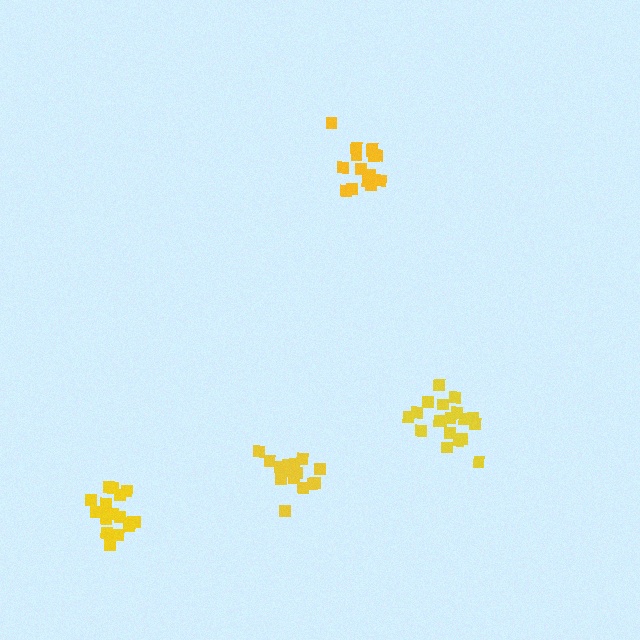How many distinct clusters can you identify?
There are 4 distinct clusters.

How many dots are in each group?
Group 1: 15 dots, Group 2: 15 dots, Group 3: 19 dots, Group 4: 18 dots (67 total).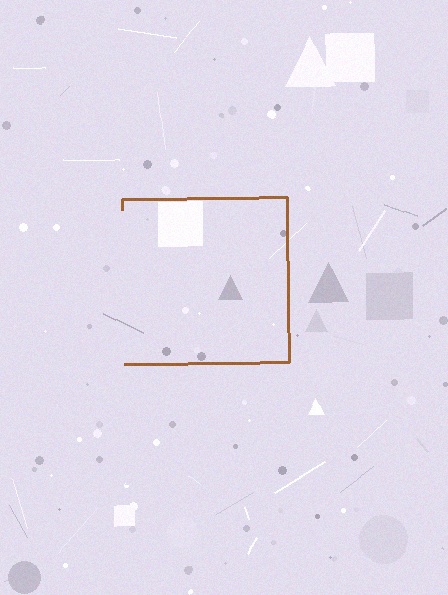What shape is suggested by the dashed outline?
The dashed outline suggests a square.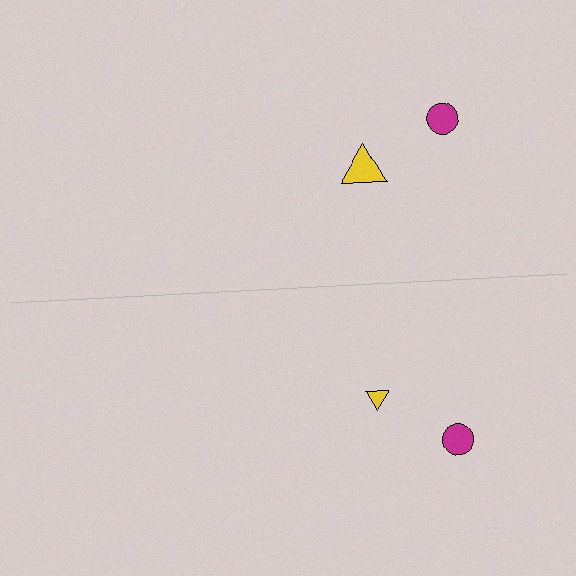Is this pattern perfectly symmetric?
No, the pattern is not perfectly symmetric. The yellow triangle on the bottom side has a different size than its mirror counterpart.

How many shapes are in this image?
There are 4 shapes in this image.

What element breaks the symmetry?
The yellow triangle on the bottom side has a different size than its mirror counterpart.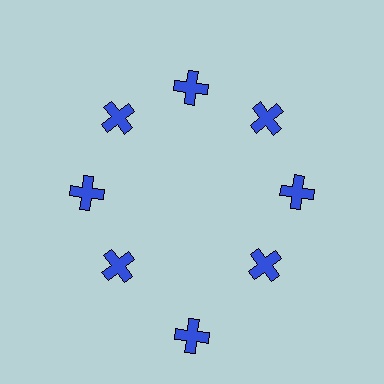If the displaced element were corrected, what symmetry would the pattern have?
It would have 8-fold rotational symmetry — the pattern would map onto itself every 45 degrees.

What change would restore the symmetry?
The symmetry would be restored by moving it inward, back onto the ring so that all 8 crosses sit at equal angles and equal distance from the center.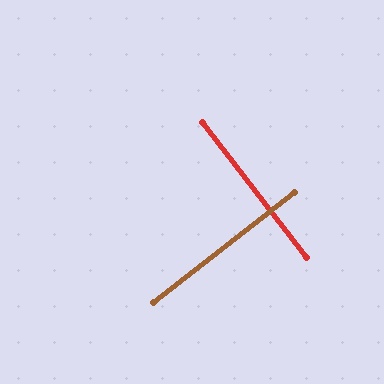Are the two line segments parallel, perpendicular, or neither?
Perpendicular — they meet at approximately 90°.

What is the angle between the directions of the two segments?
Approximately 90 degrees.